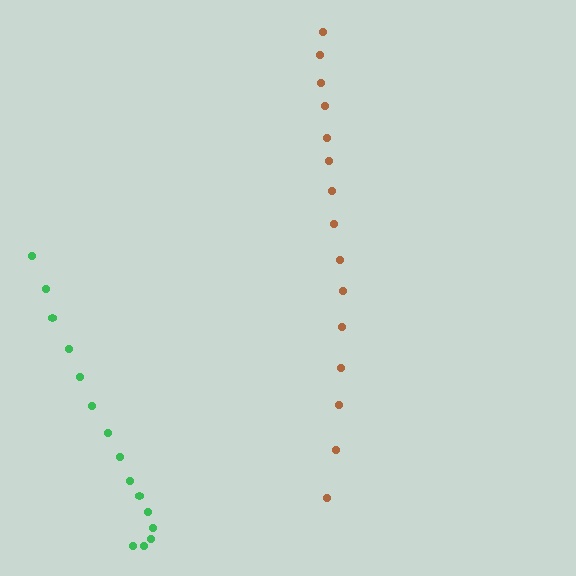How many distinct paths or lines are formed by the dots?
There are 2 distinct paths.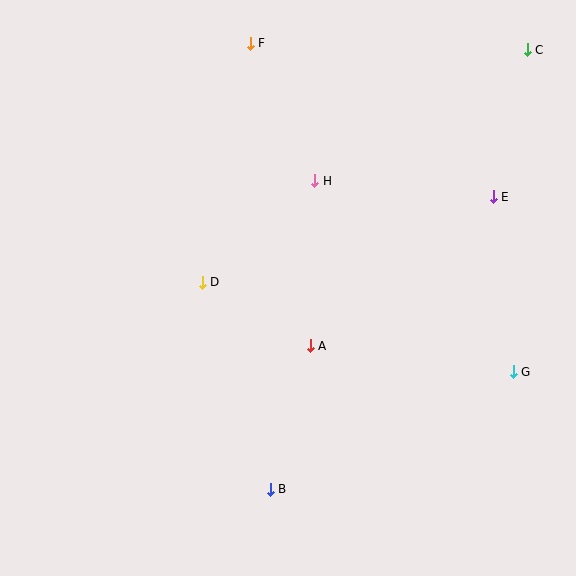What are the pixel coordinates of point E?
Point E is at (493, 197).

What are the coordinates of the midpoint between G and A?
The midpoint between G and A is at (412, 359).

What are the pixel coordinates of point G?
Point G is at (513, 372).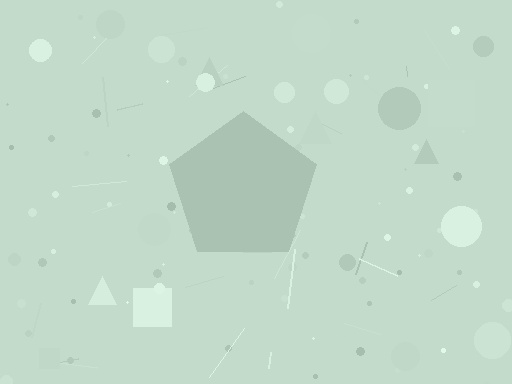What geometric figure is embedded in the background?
A pentagon is embedded in the background.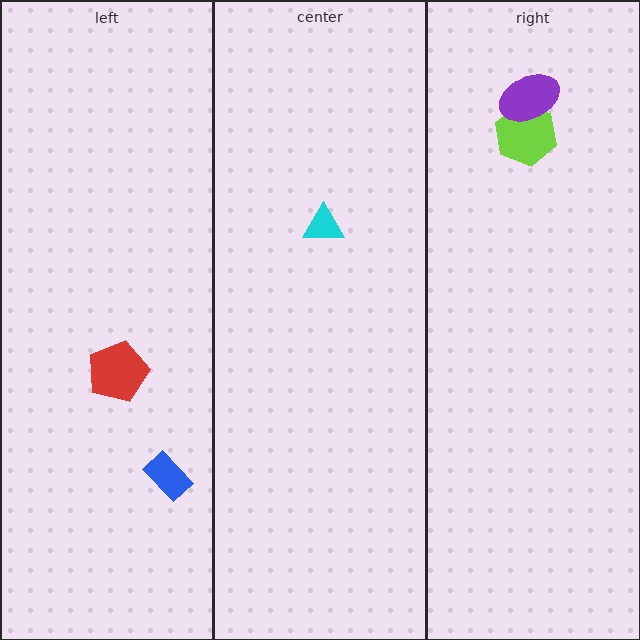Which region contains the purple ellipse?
The right region.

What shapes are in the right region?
The lime hexagon, the purple ellipse.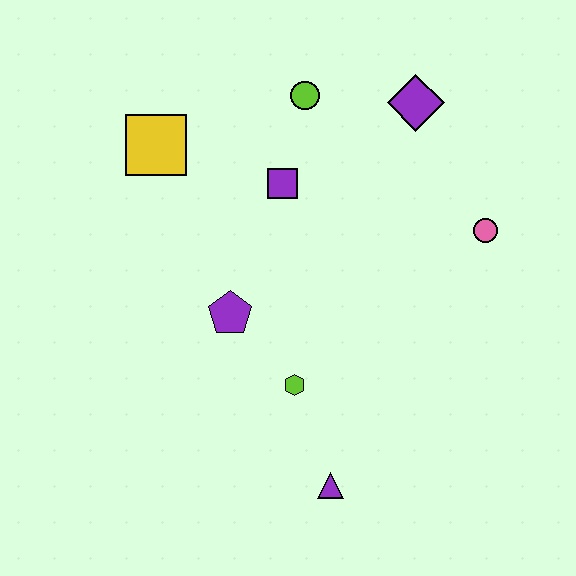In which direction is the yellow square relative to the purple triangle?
The yellow square is above the purple triangle.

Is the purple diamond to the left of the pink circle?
Yes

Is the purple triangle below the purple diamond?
Yes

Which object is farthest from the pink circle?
The yellow square is farthest from the pink circle.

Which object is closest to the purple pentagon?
The lime hexagon is closest to the purple pentagon.